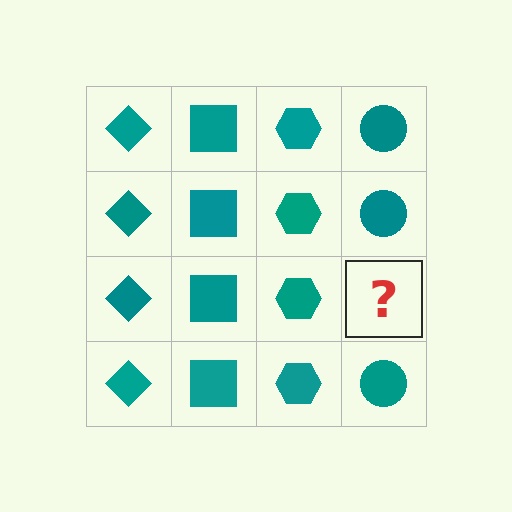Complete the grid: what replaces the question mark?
The question mark should be replaced with a teal circle.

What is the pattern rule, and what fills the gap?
The rule is that each column has a consistent shape. The gap should be filled with a teal circle.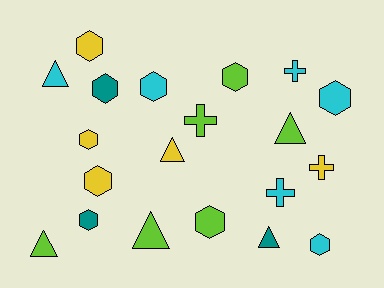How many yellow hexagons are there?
There are 3 yellow hexagons.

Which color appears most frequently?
Lime, with 6 objects.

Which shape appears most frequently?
Hexagon, with 10 objects.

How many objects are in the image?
There are 20 objects.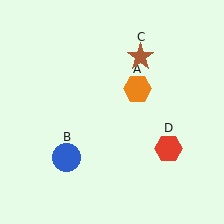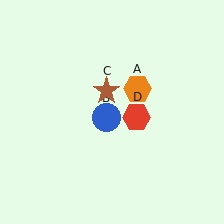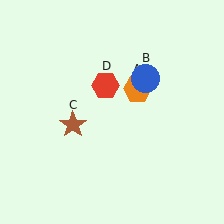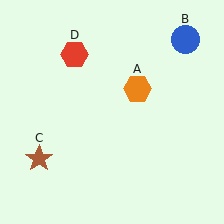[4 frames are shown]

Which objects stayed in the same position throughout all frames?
Orange hexagon (object A) remained stationary.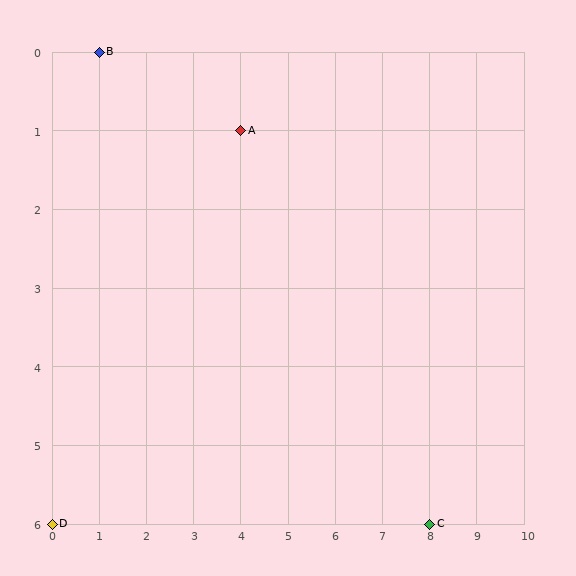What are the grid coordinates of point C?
Point C is at grid coordinates (8, 6).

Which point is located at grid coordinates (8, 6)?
Point C is at (8, 6).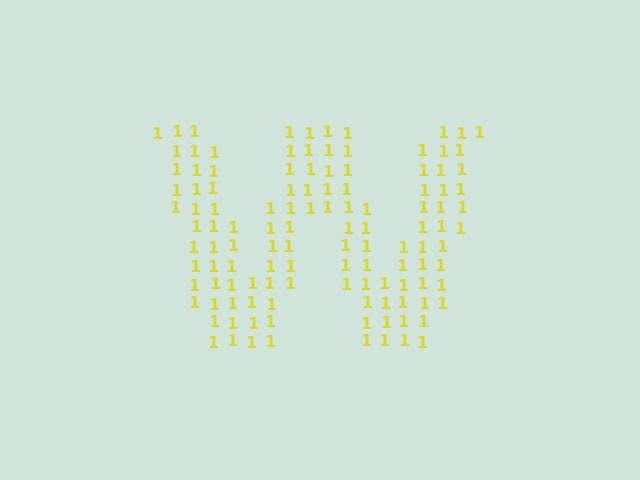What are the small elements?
The small elements are digit 1's.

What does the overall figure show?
The overall figure shows the letter W.